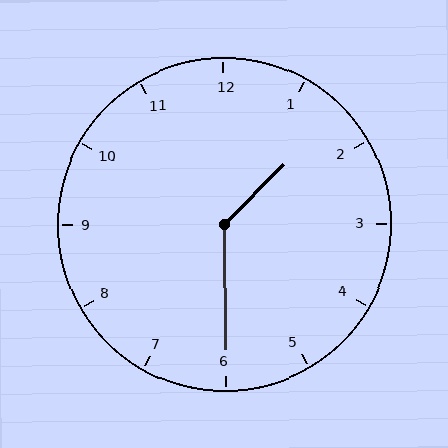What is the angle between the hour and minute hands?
Approximately 135 degrees.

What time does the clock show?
1:30.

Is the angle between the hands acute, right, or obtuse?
It is obtuse.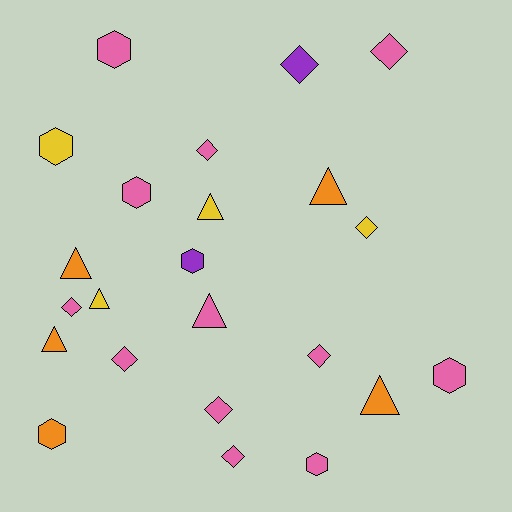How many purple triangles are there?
There are no purple triangles.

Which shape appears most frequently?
Diamond, with 9 objects.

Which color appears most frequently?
Pink, with 12 objects.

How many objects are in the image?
There are 23 objects.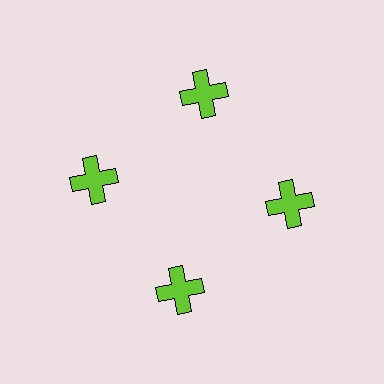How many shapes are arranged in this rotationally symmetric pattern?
There are 4 shapes, arranged in 4 groups of 1.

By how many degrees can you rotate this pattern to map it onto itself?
The pattern maps onto itself every 90 degrees of rotation.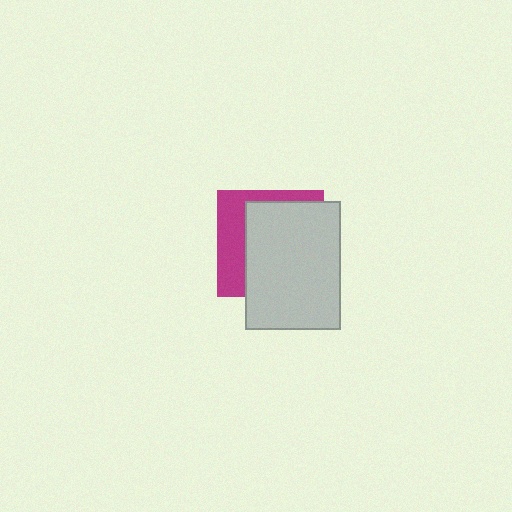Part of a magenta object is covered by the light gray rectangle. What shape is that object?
It is a square.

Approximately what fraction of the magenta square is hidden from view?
Roughly 65% of the magenta square is hidden behind the light gray rectangle.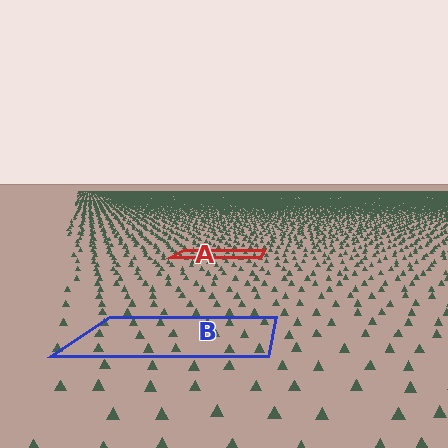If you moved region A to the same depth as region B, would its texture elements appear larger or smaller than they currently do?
They would appear larger. At a closer depth, the same texture elements are projected at a bigger on-screen size.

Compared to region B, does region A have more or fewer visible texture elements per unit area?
Region A has more texture elements per unit area — they are packed more densely because it is farther away.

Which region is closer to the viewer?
Region B is closer. The texture elements there are larger and more spread out.